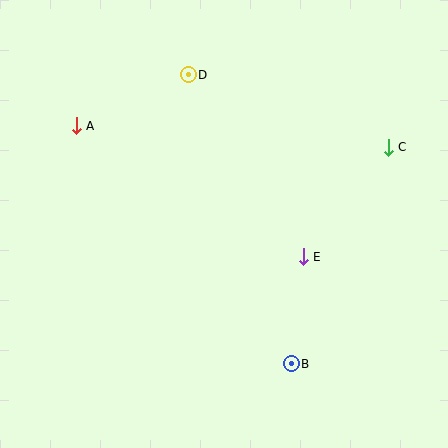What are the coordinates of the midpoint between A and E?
The midpoint between A and E is at (190, 191).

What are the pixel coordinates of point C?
Point C is at (388, 147).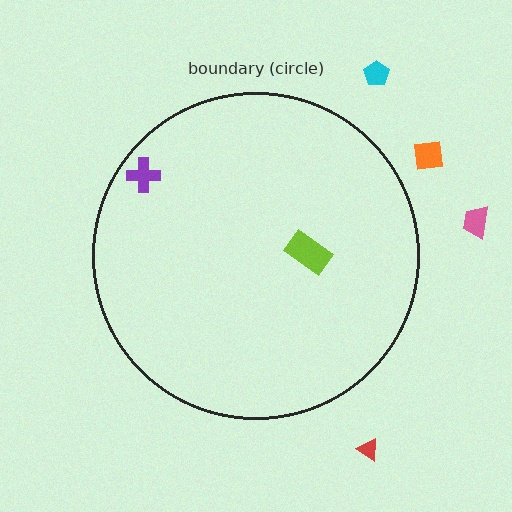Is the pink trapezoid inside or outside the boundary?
Outside.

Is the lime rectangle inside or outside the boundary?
Inside.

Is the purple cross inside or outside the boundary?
Inside.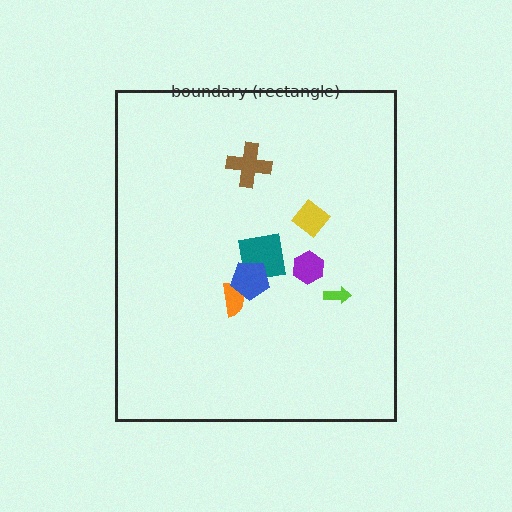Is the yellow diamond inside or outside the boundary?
Inside.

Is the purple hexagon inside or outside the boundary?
Inside.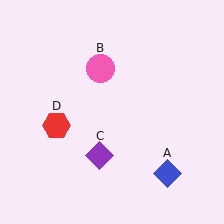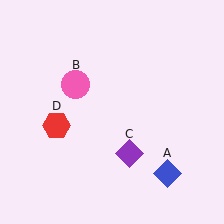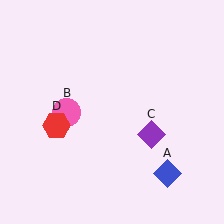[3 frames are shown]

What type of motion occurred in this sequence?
The pink circle (object B), purple diamond (object C) rotated counterclockwise around the center of the scene.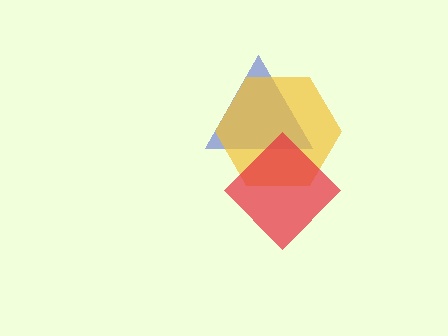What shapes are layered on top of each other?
The layered shapes are: a blue triangle, a yellow hexagon, a red diamond.